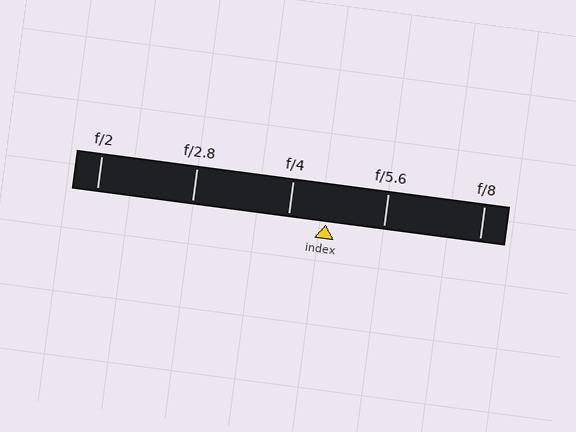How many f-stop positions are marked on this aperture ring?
There are 5 f-stop positions marked.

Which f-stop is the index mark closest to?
The index mark is closest to f/4.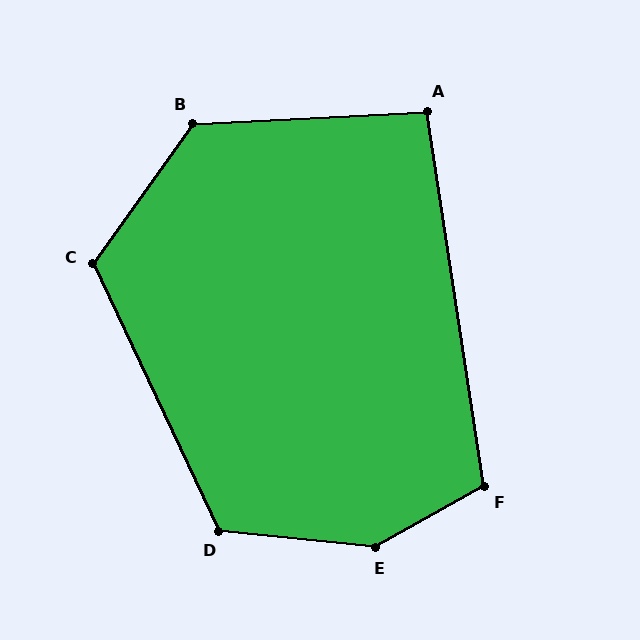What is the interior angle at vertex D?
Approximately 121 degrees (obtuse).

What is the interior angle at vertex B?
Approximately 128 degrees (obtuse).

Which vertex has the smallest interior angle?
A, at approximately 96 degrees.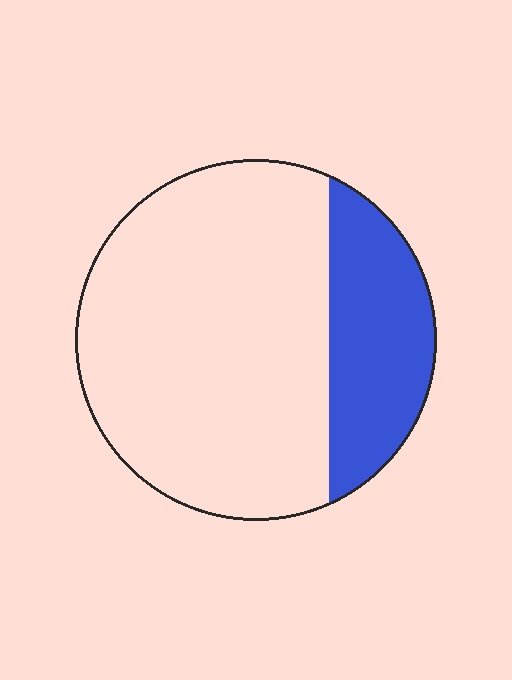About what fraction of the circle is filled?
About one quarter (1/4).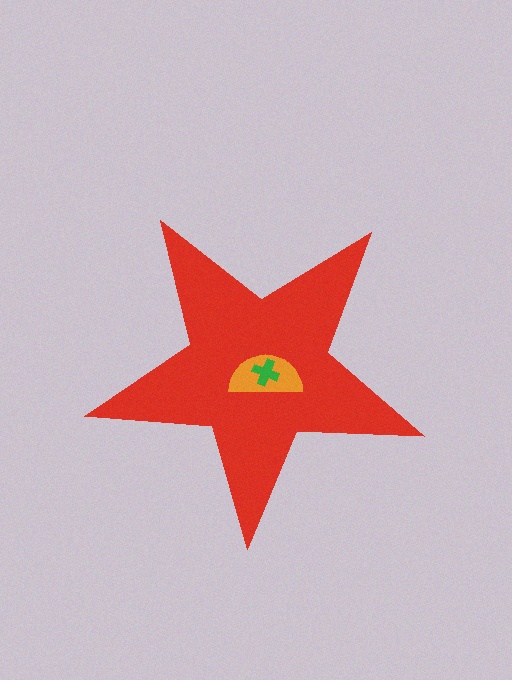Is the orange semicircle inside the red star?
Yes.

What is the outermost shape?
The red star.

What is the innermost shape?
The green cross.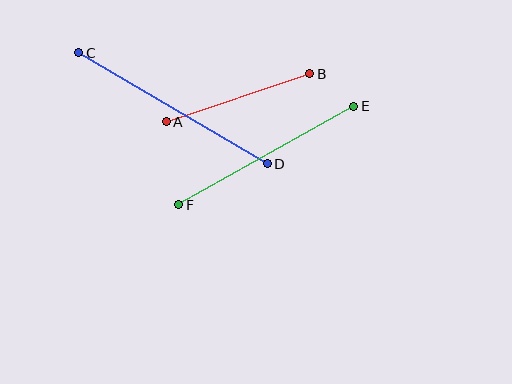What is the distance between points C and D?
The distance is approximately 219 pixels.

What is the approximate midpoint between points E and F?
The midpoint is at approximately (266, 156) pixels.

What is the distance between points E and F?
The distance is approximately 201 pixels.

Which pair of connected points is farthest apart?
Points C and D are farthest apart.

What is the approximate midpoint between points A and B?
The midpoint is at approximately (238, 98) pixels.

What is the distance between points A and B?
The distance is approximately 152 pixels.